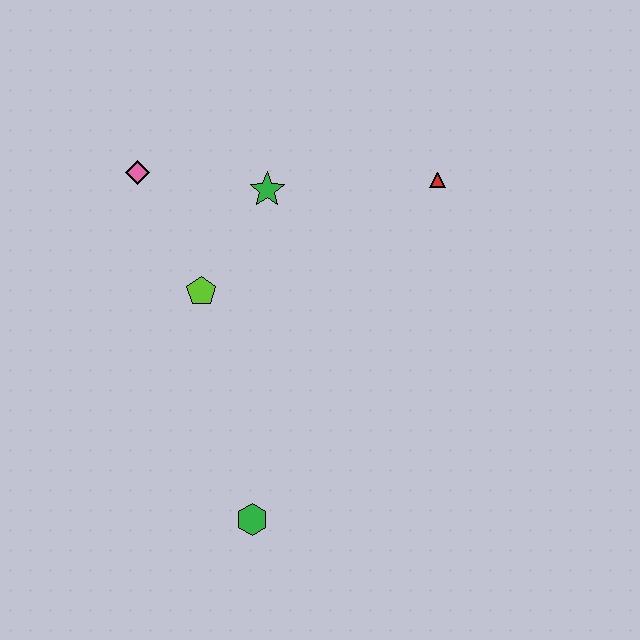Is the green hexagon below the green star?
Yes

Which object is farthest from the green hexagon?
The red triangle is farthest from the green hexagon.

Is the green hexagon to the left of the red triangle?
Yes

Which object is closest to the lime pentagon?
The green star is closest to the lime pentagon.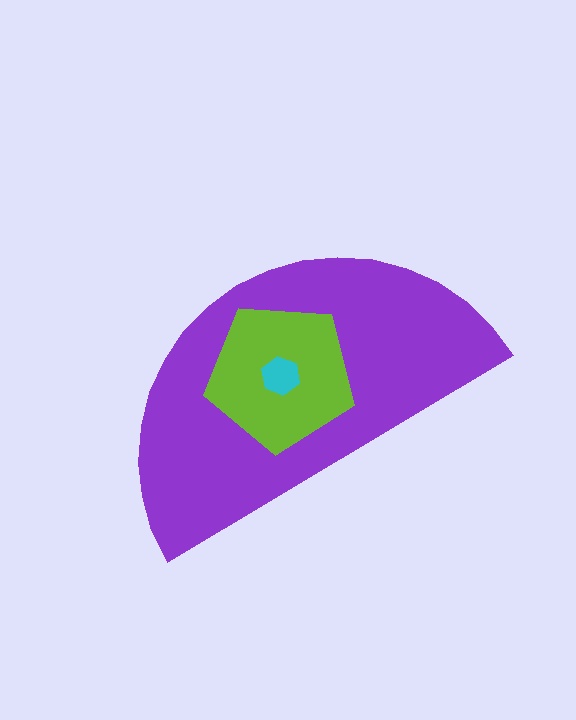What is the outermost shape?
The purple semicircle.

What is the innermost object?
The cyan hexagon.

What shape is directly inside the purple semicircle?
The lime pentagon.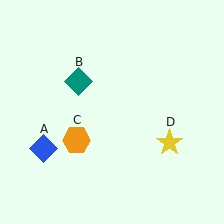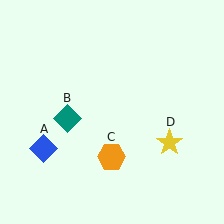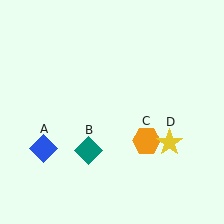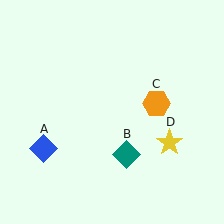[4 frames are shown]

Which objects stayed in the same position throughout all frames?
Blue diamond (object A) and yellow star (object D) remained stationary.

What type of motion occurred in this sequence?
The teal diamond (object B), orange hexagon (object C) rotated counterclockwise around the center of the scene.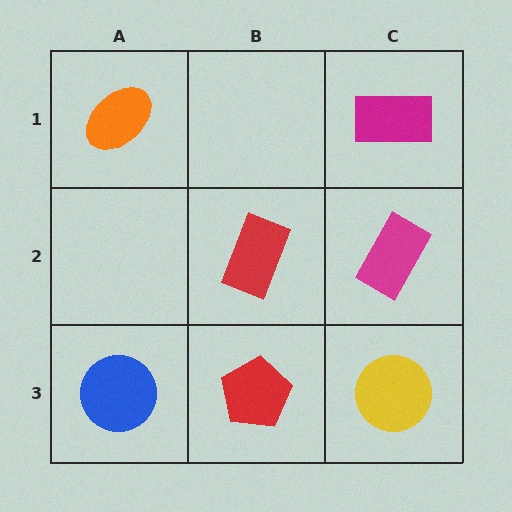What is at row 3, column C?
A yellow circle.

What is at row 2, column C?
A magenta rectangle.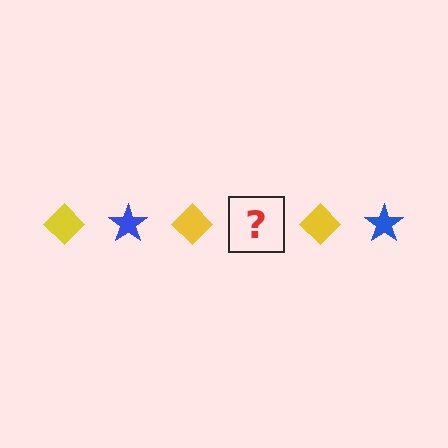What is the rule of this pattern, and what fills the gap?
The rule is that the pattern alternates between yellow diamond and blue star. The gap should be filled with a blue star.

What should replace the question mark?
The question mark should be replaced with a blue star.